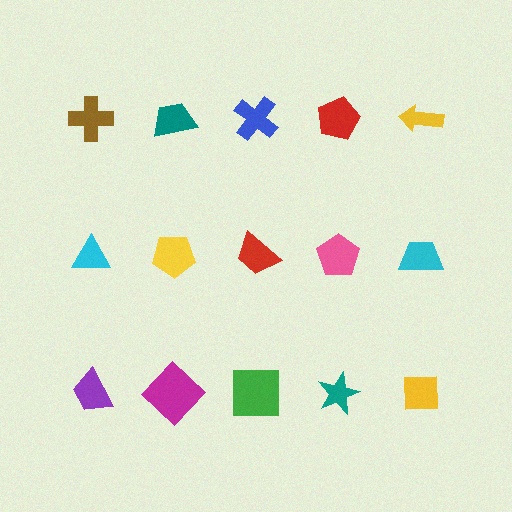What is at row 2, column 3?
A red trapezoid.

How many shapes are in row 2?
5 shapes.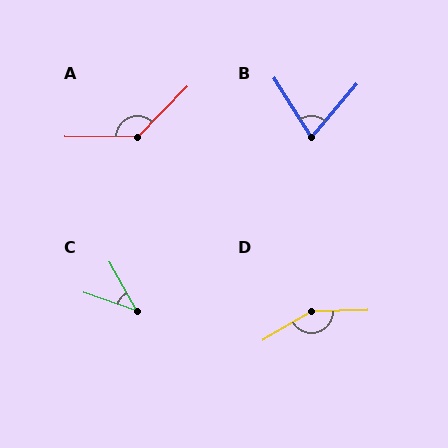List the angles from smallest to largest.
C (41°), B (73°), A (135°), D (151°).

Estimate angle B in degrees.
Approximately 73 degrees.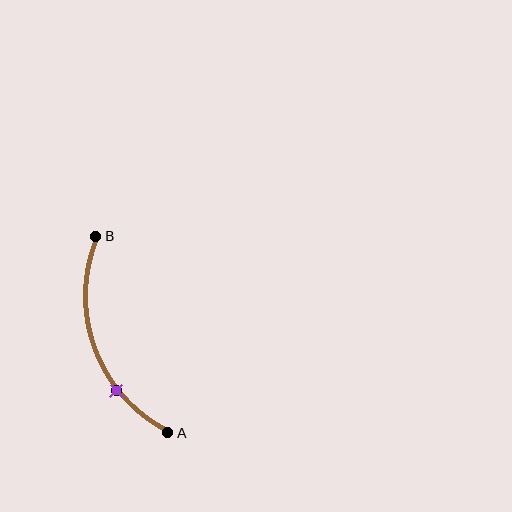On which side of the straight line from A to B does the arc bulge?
The arc bulges to the left of the straight line connecting A and B.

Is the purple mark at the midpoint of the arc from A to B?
No. The purple mark lies on the arc but is closer to endpoint A. The arc midpoint would be at the point on the curve equidistant along the arc from both A and B.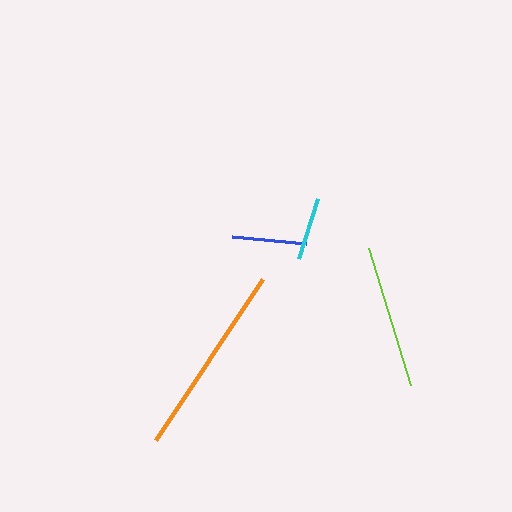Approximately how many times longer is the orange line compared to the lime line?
The orange line is approximately 1.3 times the length of the lime line.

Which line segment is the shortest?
The cyan line is the shortest at approximately 62 pixels.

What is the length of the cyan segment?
The cyan segment is approximately 62 pixels long.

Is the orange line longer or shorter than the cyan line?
The orange line is longer than the cyan line.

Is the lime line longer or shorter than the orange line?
The orange line is longer than the lime line.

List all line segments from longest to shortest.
From longest to shortest: orange, lime, blue, cyan.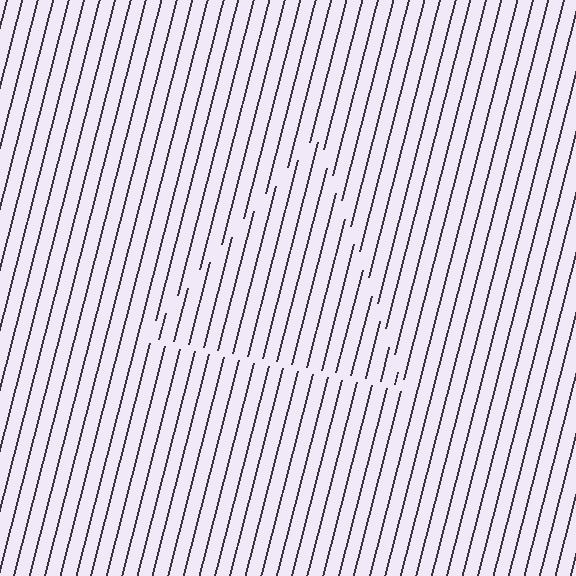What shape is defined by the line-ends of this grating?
An illusory triangle. The interior of the shape contains the same grating, shifted by half a period — the contour is defined by the phase discontinuity where line-ends from the inner and outer gratings abut.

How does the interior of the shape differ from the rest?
The interior of the shape contains the same grating, shifted by half a period — the contour is defined by the phase discontinuity where line-ends from the inner and outer gratings abut.